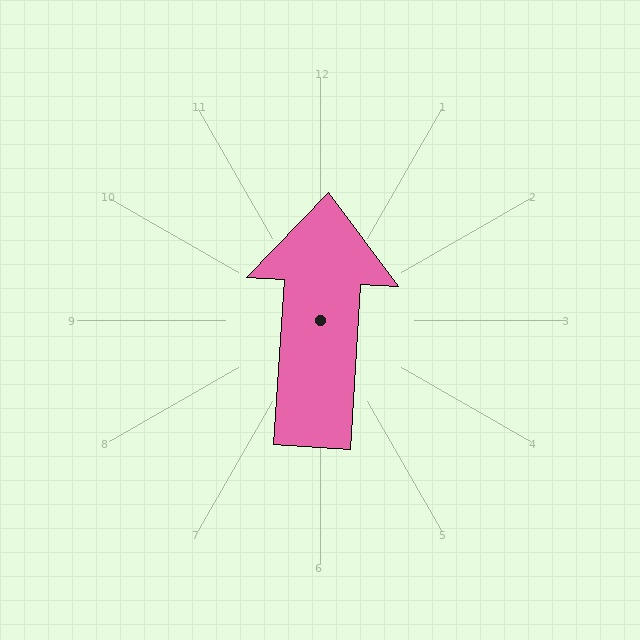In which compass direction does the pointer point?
North.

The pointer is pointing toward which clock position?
Roughly 12 o'clock.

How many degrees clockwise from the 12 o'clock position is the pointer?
Approximately 4 degrees.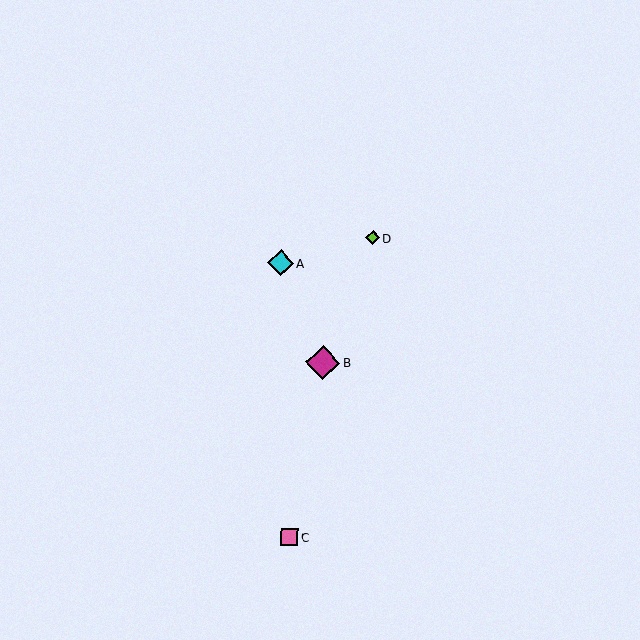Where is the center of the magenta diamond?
The center of the magenta diamond is at (323, 363).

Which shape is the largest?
The magenta diamond (labeled B) is the largest.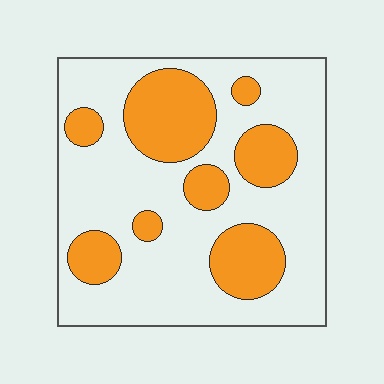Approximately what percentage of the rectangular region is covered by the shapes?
Approximately 30%.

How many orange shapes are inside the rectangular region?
8.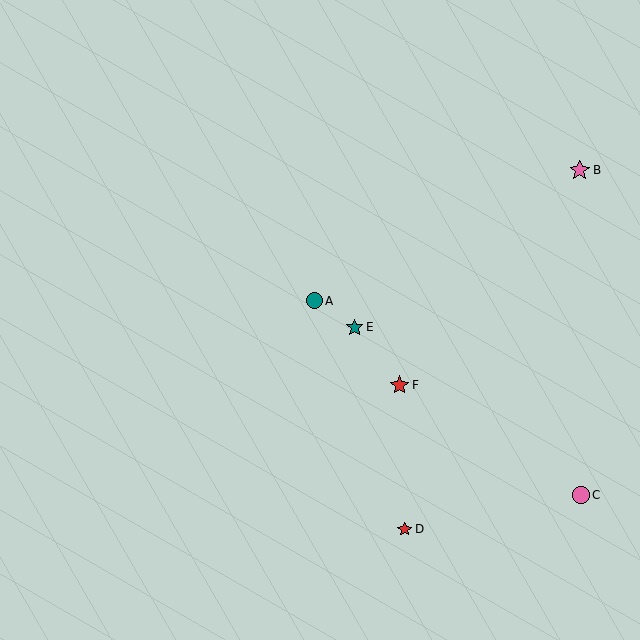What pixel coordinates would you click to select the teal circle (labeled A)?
Click at (314, 301) to select the teal circle A.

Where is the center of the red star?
The center of the red star is at (405, 529).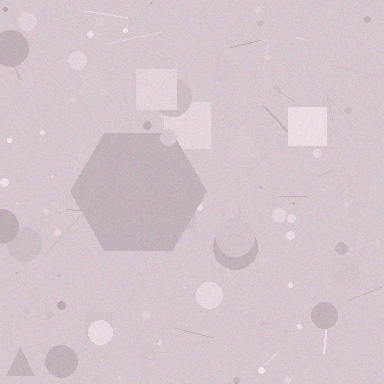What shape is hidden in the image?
A hexagon is hidden in the image.